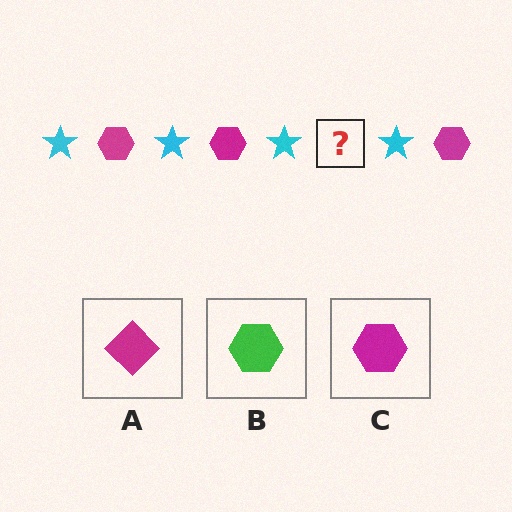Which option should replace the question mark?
Option C.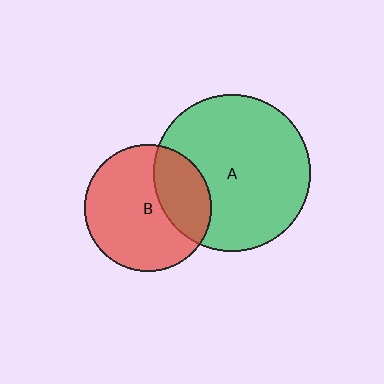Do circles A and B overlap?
Yes.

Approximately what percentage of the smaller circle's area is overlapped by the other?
Approximately 30%.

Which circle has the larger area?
Circle A (green).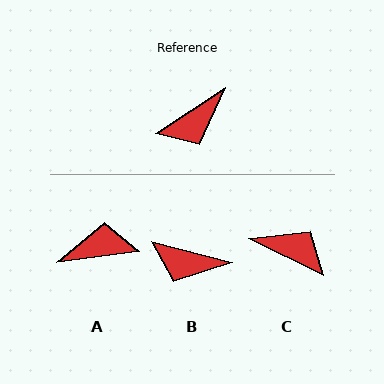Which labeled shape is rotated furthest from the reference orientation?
A, about 154 degrees away.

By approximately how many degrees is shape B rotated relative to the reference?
Approximately 48 degrees clockwise.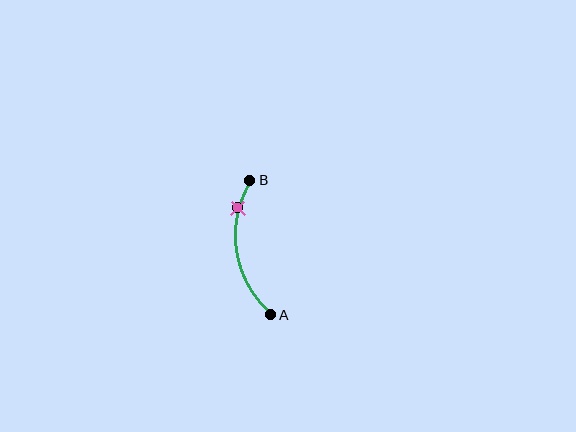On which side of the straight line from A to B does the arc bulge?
The arc bulges to the left of the straight line connecting A and B.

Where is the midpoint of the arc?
The arc midpoint is the point on the curve farthest from the straight line joining A and B. It sits to the left of that line.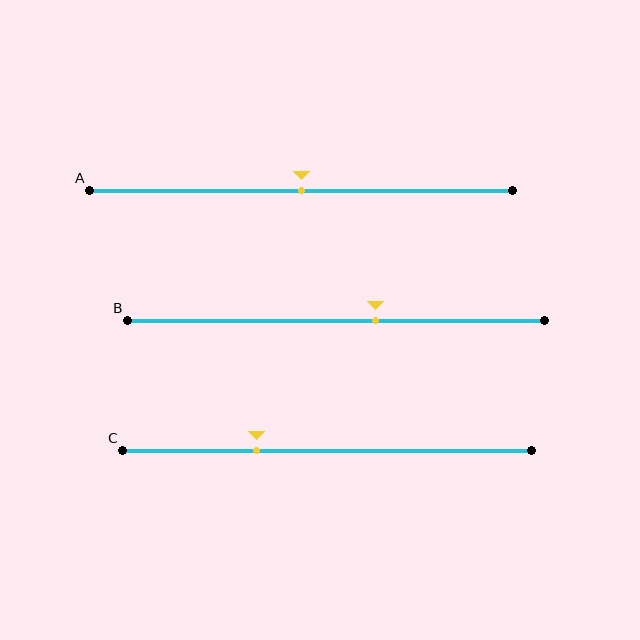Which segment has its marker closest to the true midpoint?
Segment A has its marker closest to the true midpoint.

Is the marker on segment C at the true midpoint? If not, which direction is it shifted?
No, the marker on segment C is shifted to the left by about 17% of the segment length.